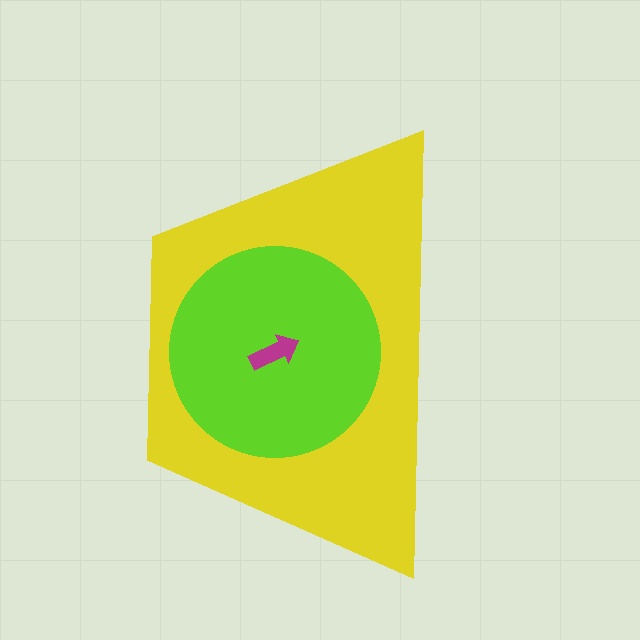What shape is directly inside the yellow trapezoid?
The lime circle.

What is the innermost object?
The magenta arrow.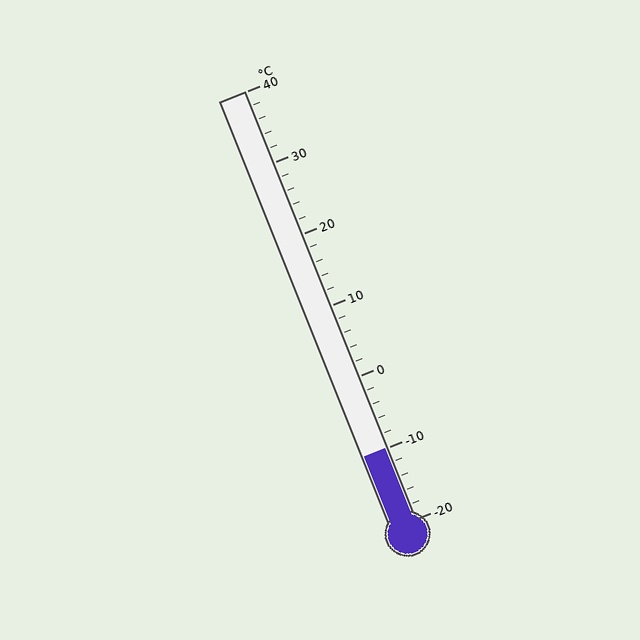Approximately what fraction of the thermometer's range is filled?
The thermometer is filled to approximately 15% of its range.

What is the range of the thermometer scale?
The thermometer scale ranges from -20°C to 40°C.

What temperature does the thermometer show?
The thermometer shows approximately -10°C.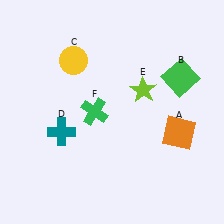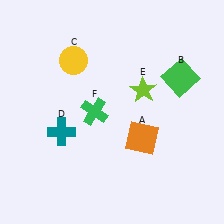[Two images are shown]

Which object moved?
The orange square (A) moved left.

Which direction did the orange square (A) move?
The orange square (A) moved left.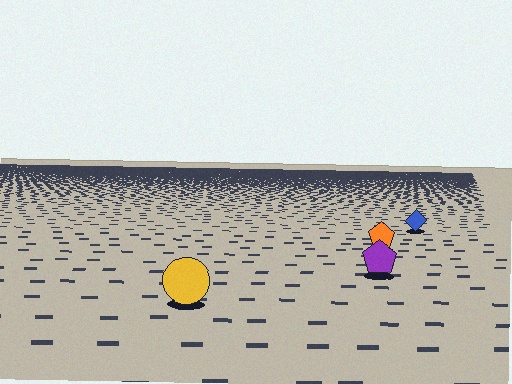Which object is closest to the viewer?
The yellow circle is closest. The texture marks near it are larger and more spread out.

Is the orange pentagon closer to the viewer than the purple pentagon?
No. The purple pentagon is closer — you can tell from the texture gradient: the ground texture is coarser near it.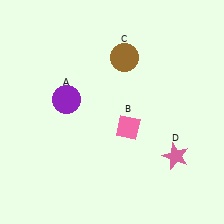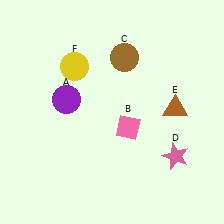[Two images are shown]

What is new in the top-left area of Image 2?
A yellow circle (F) was added in the top-left area of Image 2.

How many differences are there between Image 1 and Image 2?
There are 2 differences between the two images.